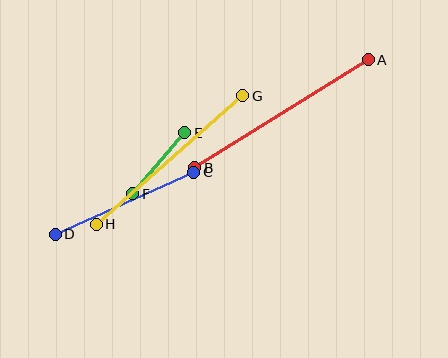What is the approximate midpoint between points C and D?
The midpoint is at approximately (124, 203) pixels.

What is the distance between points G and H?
The distance is approximately 195 pixels.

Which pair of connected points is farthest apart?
Points A and B are farthest apart.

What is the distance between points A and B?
The distance is approximately 204 pixels.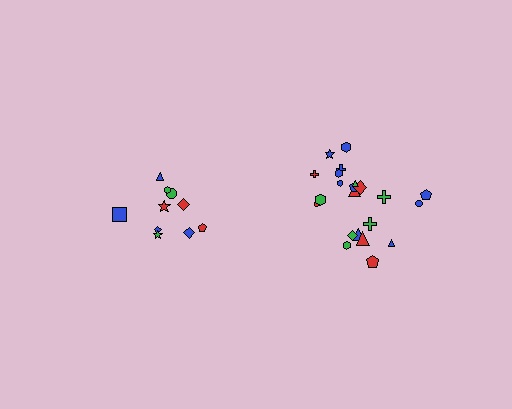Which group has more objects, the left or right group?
The right group.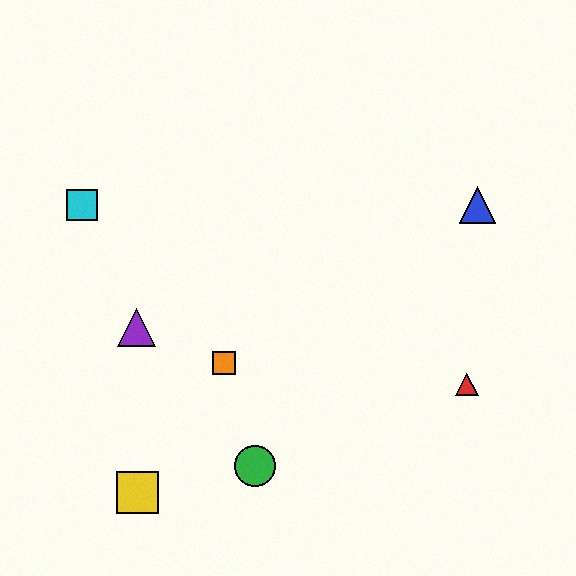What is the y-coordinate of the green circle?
The green circle is at y≈466.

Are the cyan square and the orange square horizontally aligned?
No, the cyan square is at y≈205 and the orange square is at y≈363.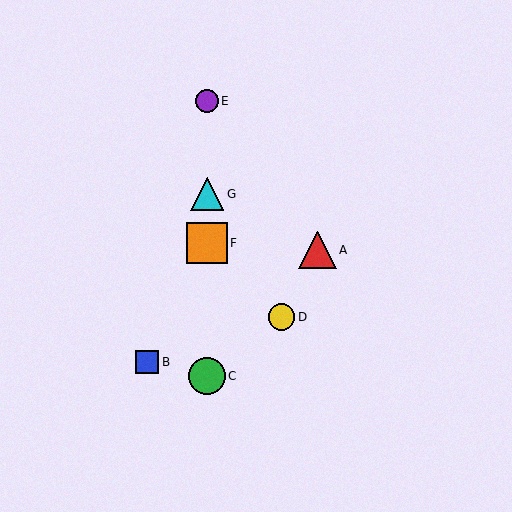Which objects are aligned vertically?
Objects C, E, F, G are aligned vertically.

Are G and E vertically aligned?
Yes, both are at x≈207.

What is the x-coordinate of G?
Object G is at x≈207.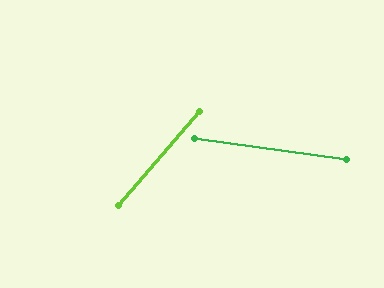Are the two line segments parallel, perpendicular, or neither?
Neither parallel nor perpendicular — they differ by about 57°.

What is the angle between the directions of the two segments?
Approximately 57 degrees.